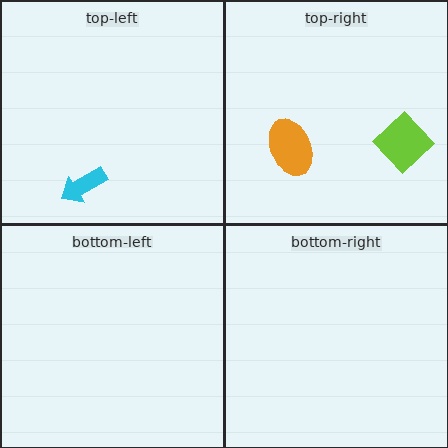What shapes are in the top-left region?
The cyan arrow.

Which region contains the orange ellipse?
The top-right region.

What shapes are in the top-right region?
The orange ellipse, the lime diamond.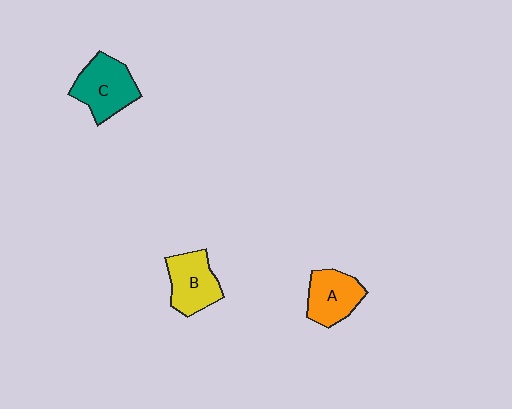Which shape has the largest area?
Shape C (teal).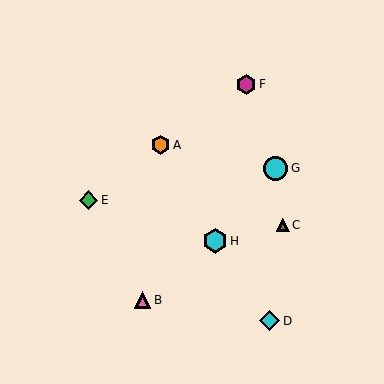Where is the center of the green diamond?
The center of the green diamond is at (88, 200).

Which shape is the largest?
The cyan hexagon (labeled H) is the largest.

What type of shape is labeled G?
Shape G is a cyan circle.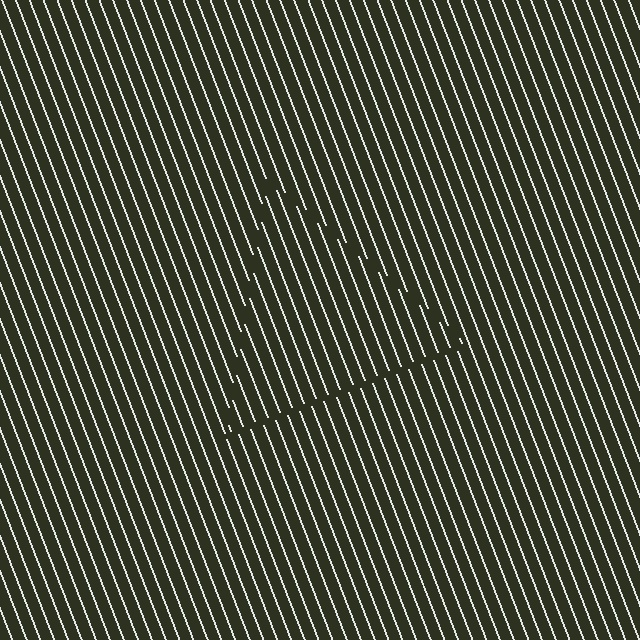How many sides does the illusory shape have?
3 sides — the line-ends trace a triangle.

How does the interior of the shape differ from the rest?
The interior of the shape contains the same grating, shifted by half a period — the contour is defined by the phase discontinuity where line-ends from the inner and outer gratings abut.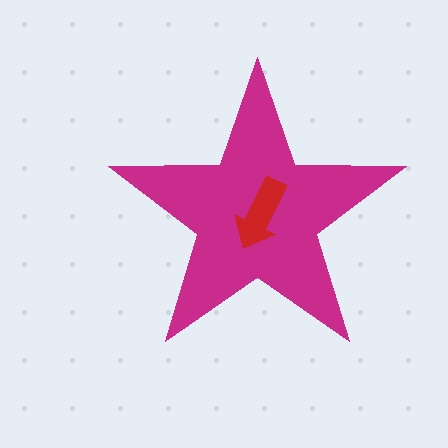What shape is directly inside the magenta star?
The red arrow.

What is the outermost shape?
The magenta star.